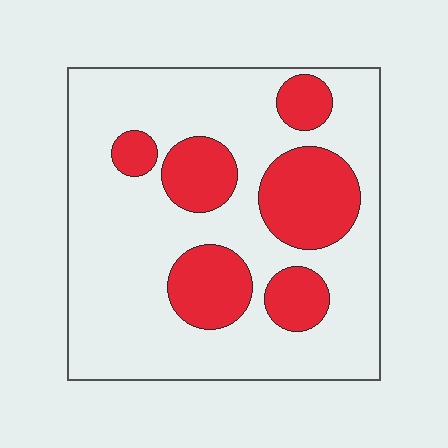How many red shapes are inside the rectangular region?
6.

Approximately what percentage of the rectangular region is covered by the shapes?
Approximately 25%.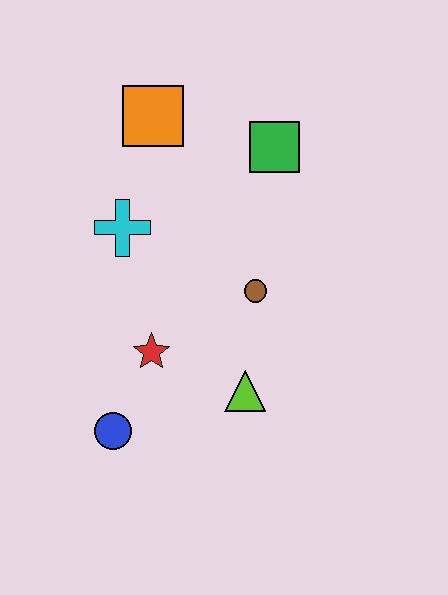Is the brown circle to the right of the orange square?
Yes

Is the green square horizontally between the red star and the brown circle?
No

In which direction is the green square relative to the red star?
The green square is above the red star.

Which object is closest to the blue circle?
The red star is closest to the blue circle.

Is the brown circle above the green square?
No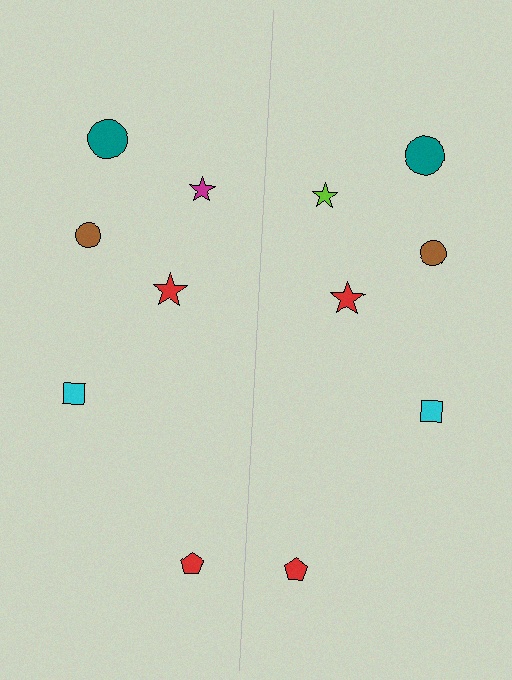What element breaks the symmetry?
The lime star on the right side breaks the symmetry — its mirror counterpart is magenta.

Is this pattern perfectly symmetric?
No, the pattern is not perfectly symmetric. The lime star on the right side breaks the symmetry — its mirror counterpart is magenta.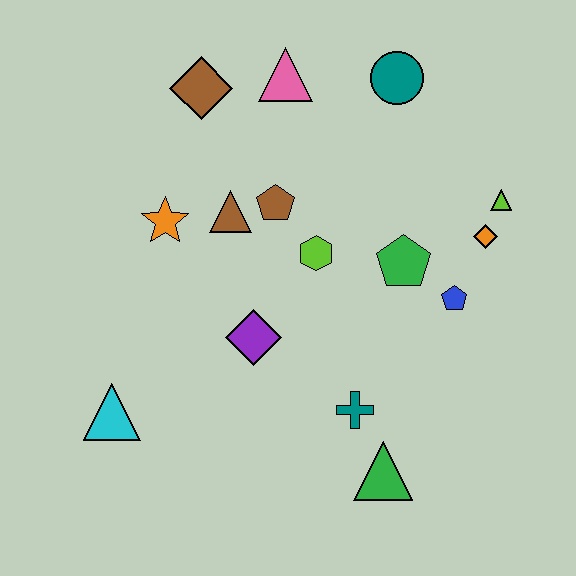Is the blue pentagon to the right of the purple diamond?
Yes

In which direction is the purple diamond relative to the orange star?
The purple diamond is below the orange star.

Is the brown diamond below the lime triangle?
No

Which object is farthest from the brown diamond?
The green triangle is farthest from the brown diamond.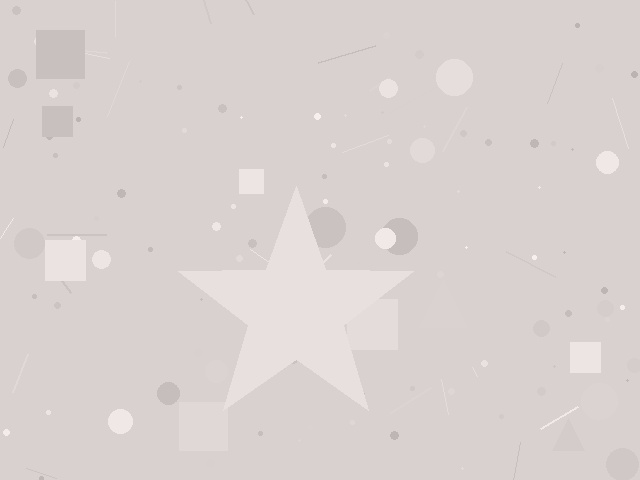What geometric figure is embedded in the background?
A star is embedded in the background.